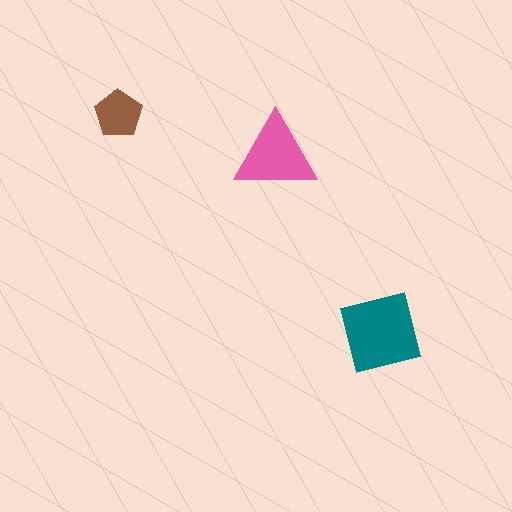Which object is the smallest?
The brown pentagon.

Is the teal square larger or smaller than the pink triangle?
Larger.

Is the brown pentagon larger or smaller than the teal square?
Smaller.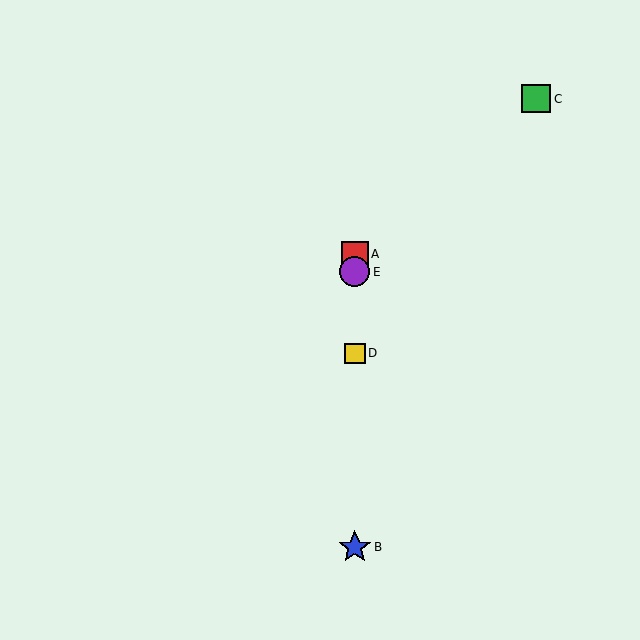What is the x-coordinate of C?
Object C is at x≈536.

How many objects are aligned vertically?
4 objects (A, B, D, E) are aligned vertically.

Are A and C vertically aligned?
No, A is at x≈355 and C is at x≈536.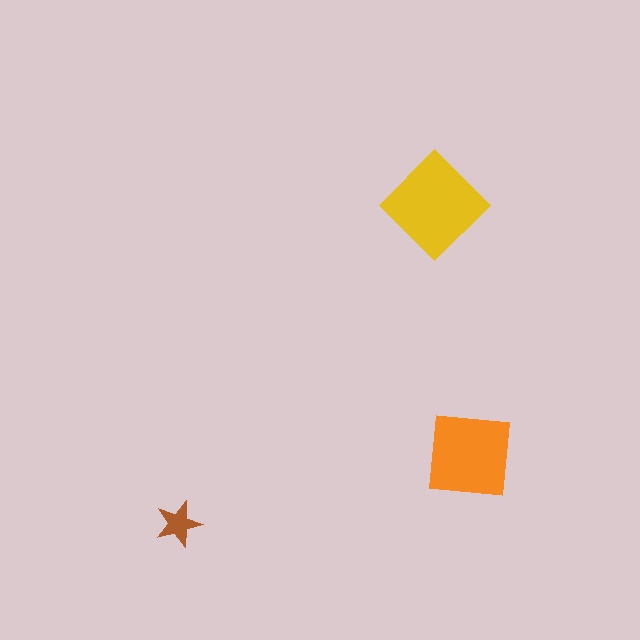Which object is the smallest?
The brown star.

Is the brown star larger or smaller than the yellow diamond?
Smaller.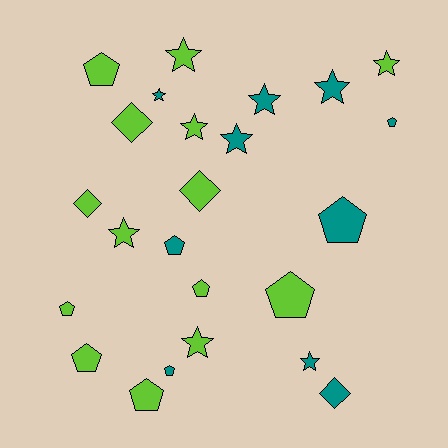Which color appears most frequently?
Lime, with 14 objects.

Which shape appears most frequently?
Star, with 10 objects.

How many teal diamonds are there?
There is 1 teal diamond.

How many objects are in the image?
There are 24 objects.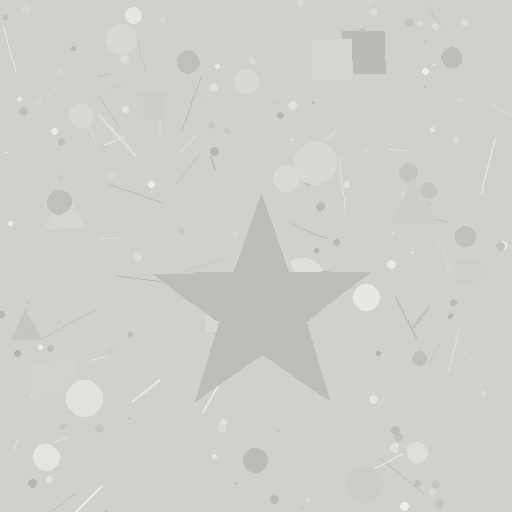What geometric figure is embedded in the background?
A star is embedded in the background.